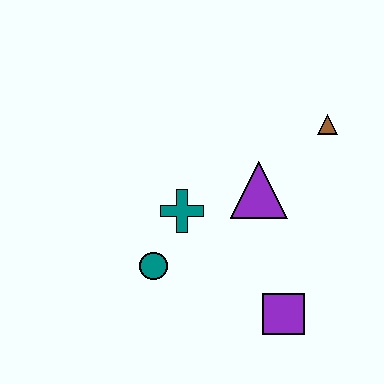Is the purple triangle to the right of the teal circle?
Yes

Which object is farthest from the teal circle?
The brown triangle is farthest from the teal circle.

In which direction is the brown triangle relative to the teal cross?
The brown triangle is to the right of the teal cross.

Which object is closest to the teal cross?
The teal circle is closest to the teal cross.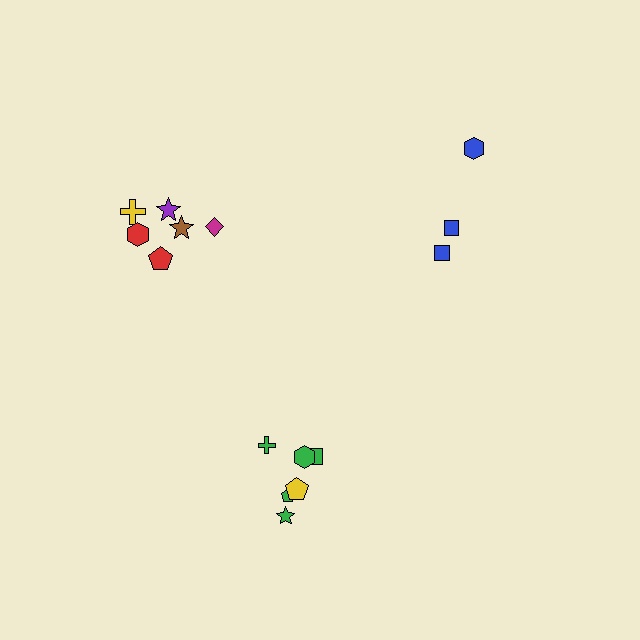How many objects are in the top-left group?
There are 6 objects.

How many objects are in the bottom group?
There are 6 objects.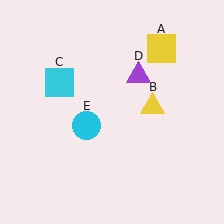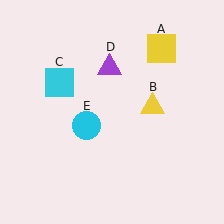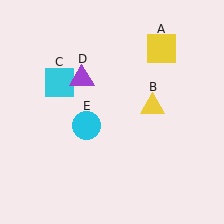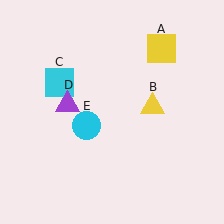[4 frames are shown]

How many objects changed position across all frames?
1 object changed position: purple triangle (object D).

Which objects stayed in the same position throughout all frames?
Yellow square (object A) and yellow triangle (object B) and cyan square (object C) and cyan circle (object E) remained stationary.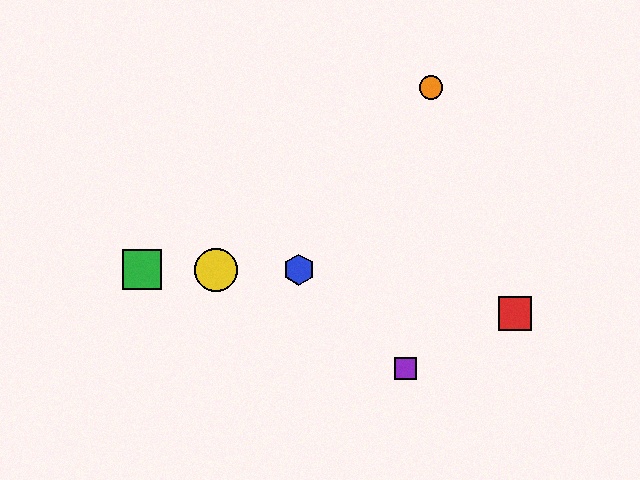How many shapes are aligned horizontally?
3 shapes (the blue hexagon, the green square, the yellow circle) are aligned horizontally.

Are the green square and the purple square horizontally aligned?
No, the green square is at y≈270 and the purple square is at y≈368.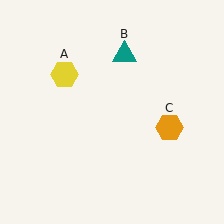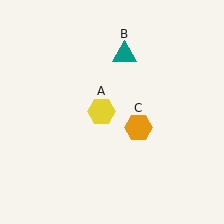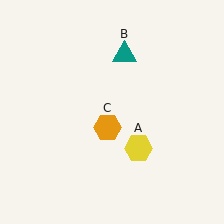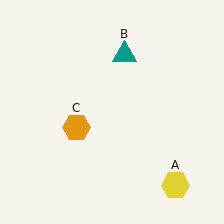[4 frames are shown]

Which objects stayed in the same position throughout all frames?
Teal triangle (object B) remained stationary.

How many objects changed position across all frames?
2 objects changed position: yellow hexagon (object A), orange hexagon (object C).